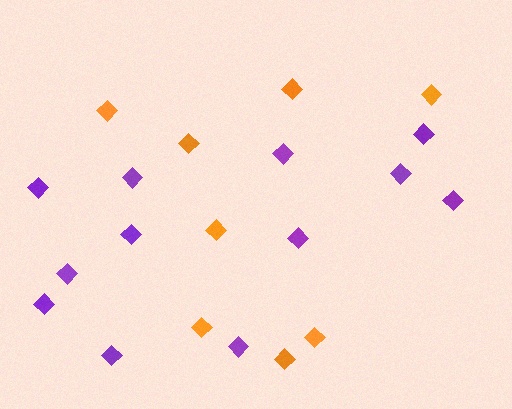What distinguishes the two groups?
There are 2 groups: one group of purple diamonds (12) and one group of orange diamonds (8).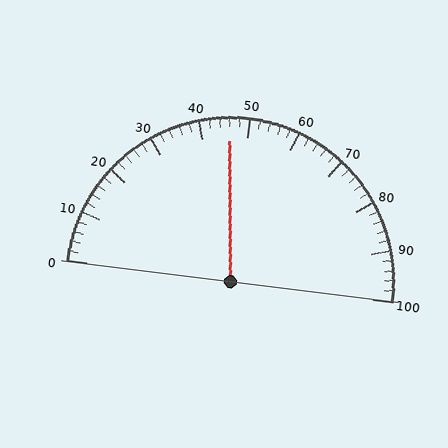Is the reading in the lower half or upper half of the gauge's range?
The reading is in the lower half of the range (0 to 100).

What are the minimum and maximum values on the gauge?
The gauge ranges from 0 to 100.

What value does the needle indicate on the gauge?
The needle indicates approximately 46.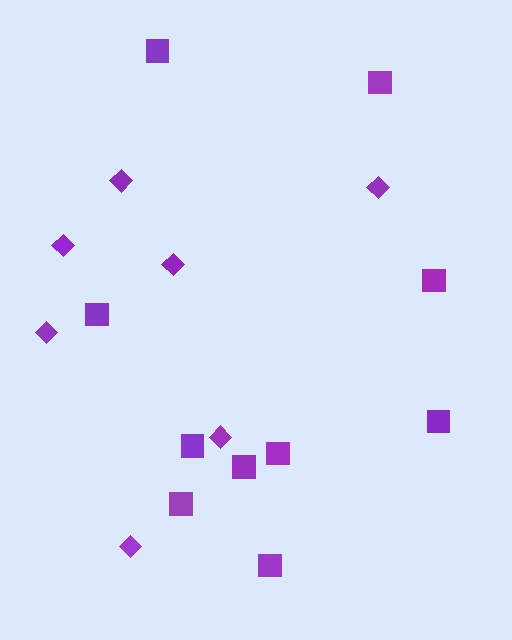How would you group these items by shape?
There are 2 groups: one group of diamonds (7) and one group of squares (10).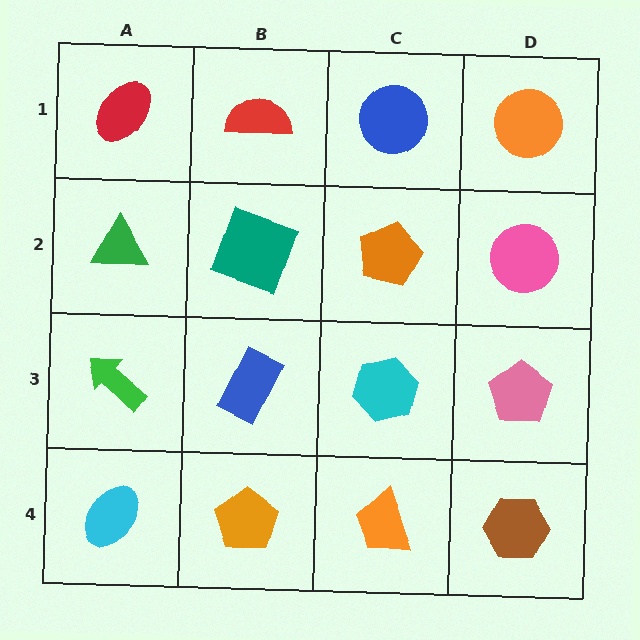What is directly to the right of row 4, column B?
An orange trapezoid.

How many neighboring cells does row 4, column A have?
2.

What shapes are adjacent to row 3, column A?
A green triangle (row 2, column A), a cyan ellipse (row 4, column A), a blue rectangle (row 3, column B).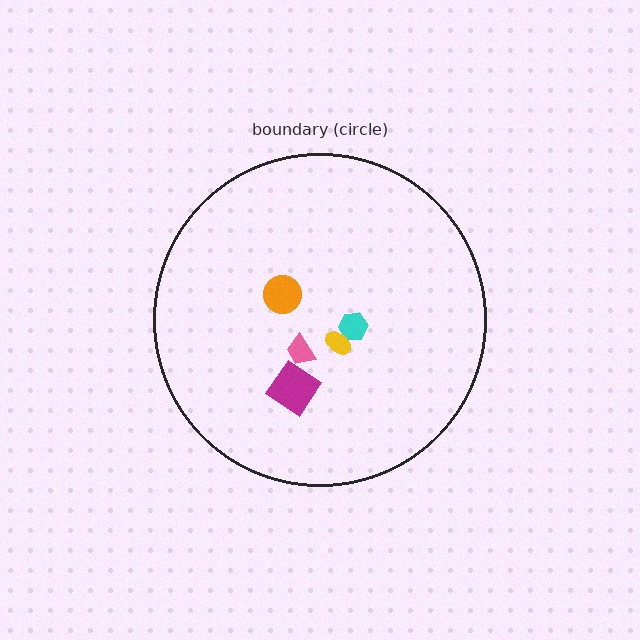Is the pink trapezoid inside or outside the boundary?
Inside.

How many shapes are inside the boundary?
5 inside, 0 outside.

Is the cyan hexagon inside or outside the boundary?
Inside.